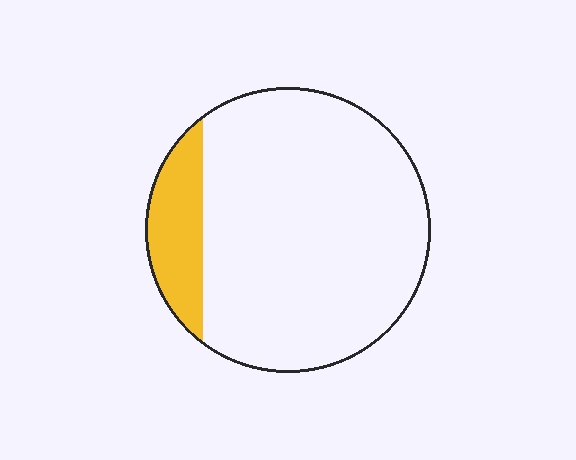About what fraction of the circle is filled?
About one eighth (1/8).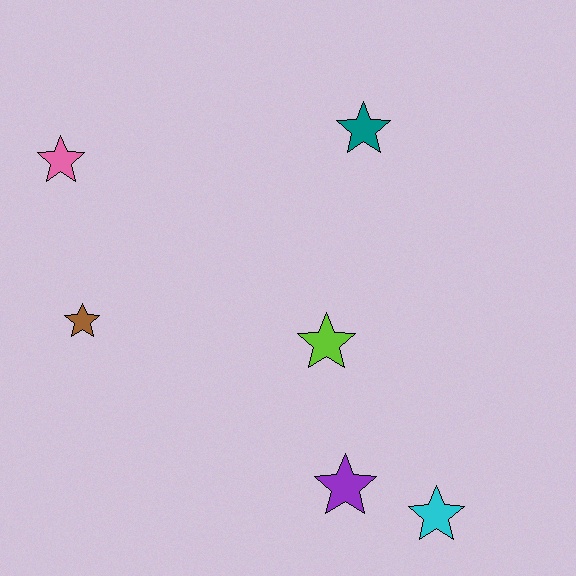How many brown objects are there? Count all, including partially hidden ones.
There is 1 brown object.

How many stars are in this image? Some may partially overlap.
There are 6 stars.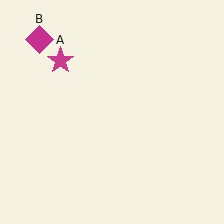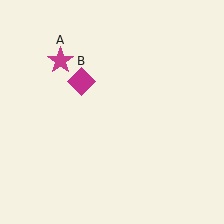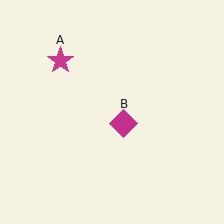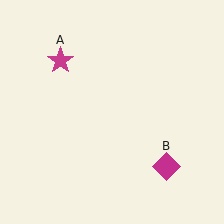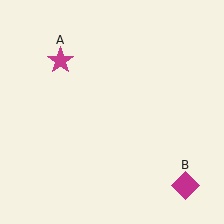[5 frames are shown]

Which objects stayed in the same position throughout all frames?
Magenta star (object A) remained stationary.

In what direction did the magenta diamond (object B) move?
The magenta diamond (object B) moved down and to the right.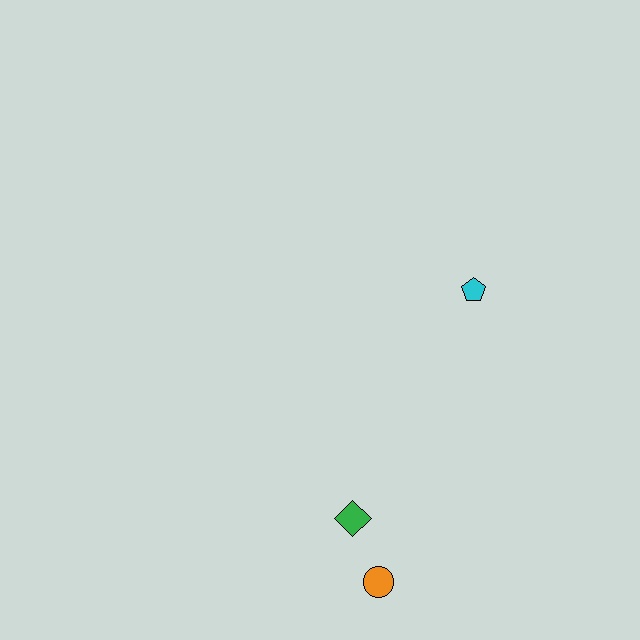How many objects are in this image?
There are 3 objects.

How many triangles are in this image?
There are no triangles.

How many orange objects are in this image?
There is 1 orange object.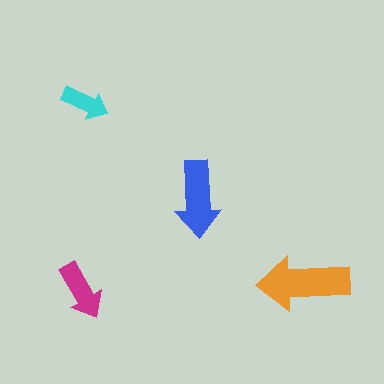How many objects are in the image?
There are 4 objects in the image.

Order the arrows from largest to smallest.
the orange one, the blue one, the magenta one, the cyan one.